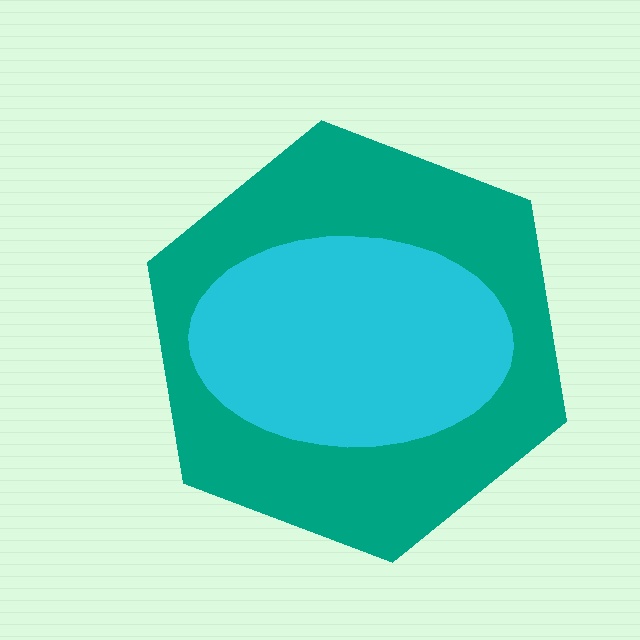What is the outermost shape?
The teal hexagon.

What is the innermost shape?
The cyan ellipse.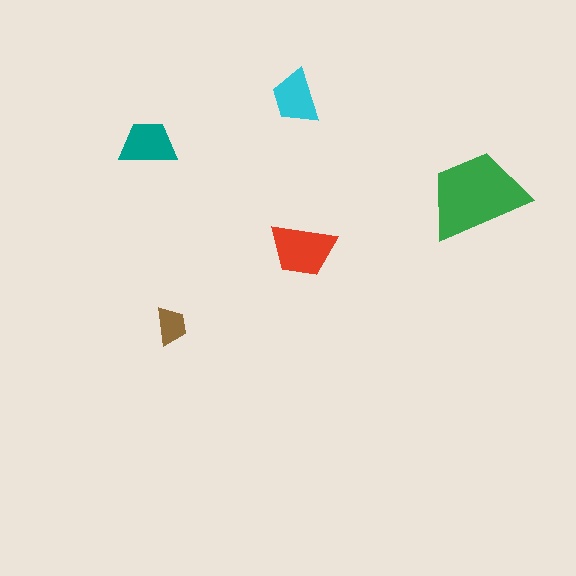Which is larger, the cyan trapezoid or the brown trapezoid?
The cyan one.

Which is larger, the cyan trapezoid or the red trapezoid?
The red one.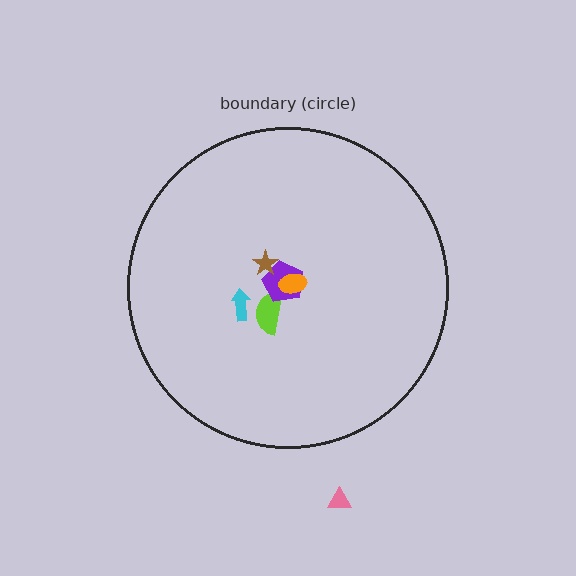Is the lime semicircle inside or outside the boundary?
Inside.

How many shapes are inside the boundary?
5 inside, 1 outside.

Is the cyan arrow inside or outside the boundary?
Inside.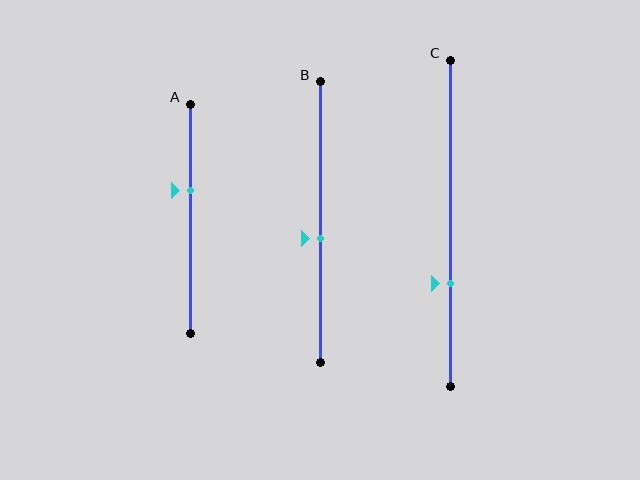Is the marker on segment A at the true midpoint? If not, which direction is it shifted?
No, the marker on segment A is shifted upward by about 13% of the segment length.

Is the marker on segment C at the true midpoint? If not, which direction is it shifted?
No, the marker on segment C is shifted downward by about 18% of the segment length.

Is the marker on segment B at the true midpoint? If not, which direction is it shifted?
No, the marker on segment B is shifted downward by about 6% of the segment length.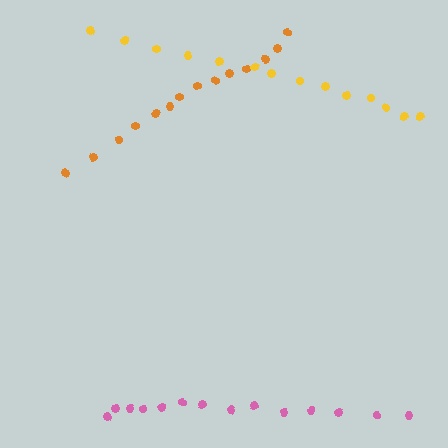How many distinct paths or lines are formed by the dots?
There are 3 distinct paths.